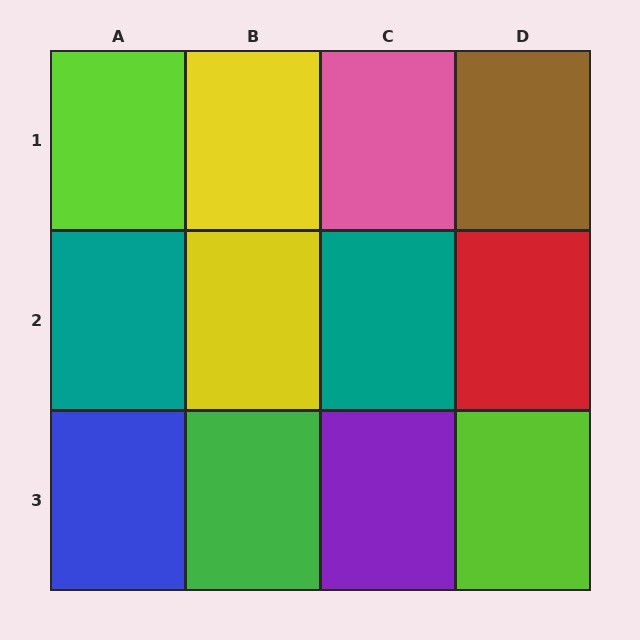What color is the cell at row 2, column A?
Teal.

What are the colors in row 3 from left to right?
Blue, green, purple, lime.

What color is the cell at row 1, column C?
Pink.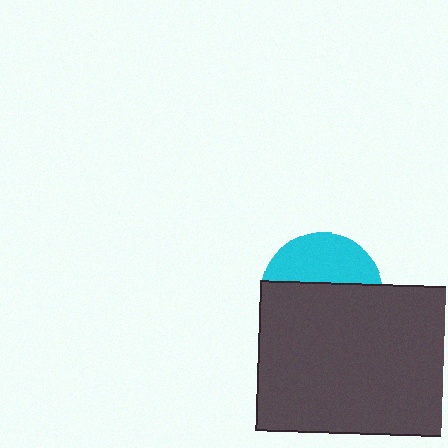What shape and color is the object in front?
The object in front is a dark gray rectangle.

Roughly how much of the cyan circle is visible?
A small part of it is visible (roughly 39%).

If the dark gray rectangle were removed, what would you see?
You would see the complete cyan circle.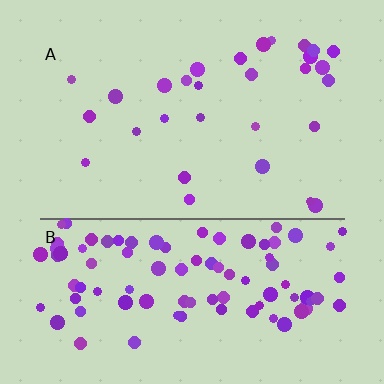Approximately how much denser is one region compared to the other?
Approximately 3.4× — region B over region A.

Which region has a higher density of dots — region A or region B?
B (the bottom).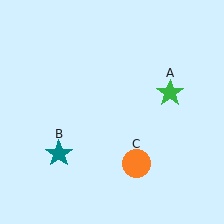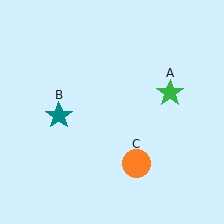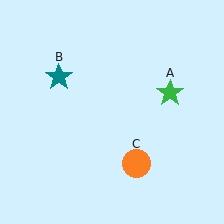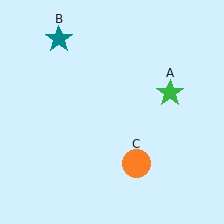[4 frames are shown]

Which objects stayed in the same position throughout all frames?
Green star (object A) and orange circle (object C) remained stationary.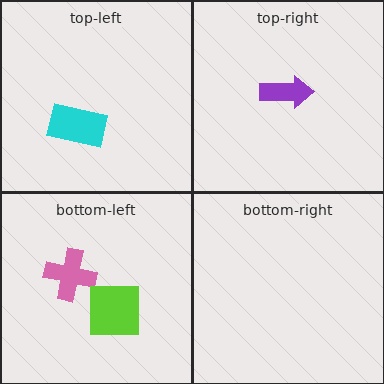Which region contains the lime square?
The bottom-left region.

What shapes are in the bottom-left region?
The pink cross, the lime square.